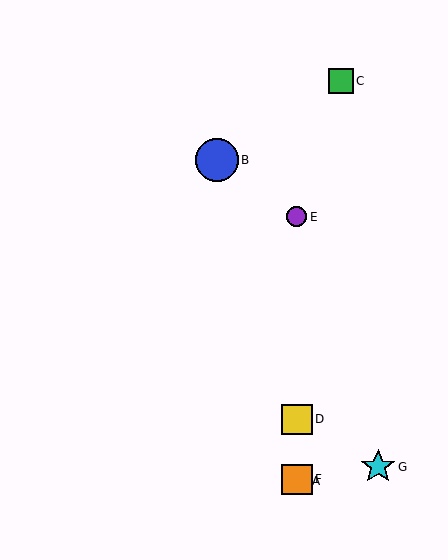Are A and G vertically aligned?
No, A is at x≈297 and G is at x≈378.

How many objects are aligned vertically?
4 objects (A, D, E, F) are aligned vertically.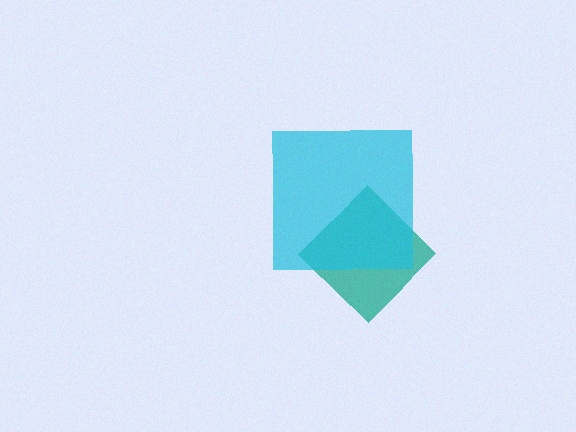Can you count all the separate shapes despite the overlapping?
Yes, there are 2 separate shapes.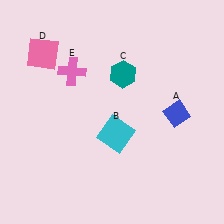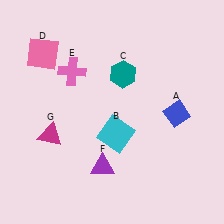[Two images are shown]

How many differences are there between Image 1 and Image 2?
There are 2 differences between the two images.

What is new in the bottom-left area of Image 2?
A purple triangle (F) was added in the bottom-left area of Image 2.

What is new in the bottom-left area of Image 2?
A magenta triangle (G) was added in the bottom-left area of Image 2.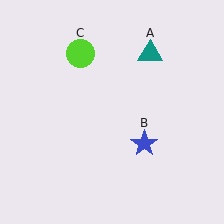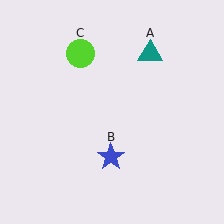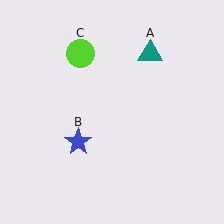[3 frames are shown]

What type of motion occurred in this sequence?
The blue star (object B) rotated clockwise around the center of the scene.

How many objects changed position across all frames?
1 object changed position: blue star (object B).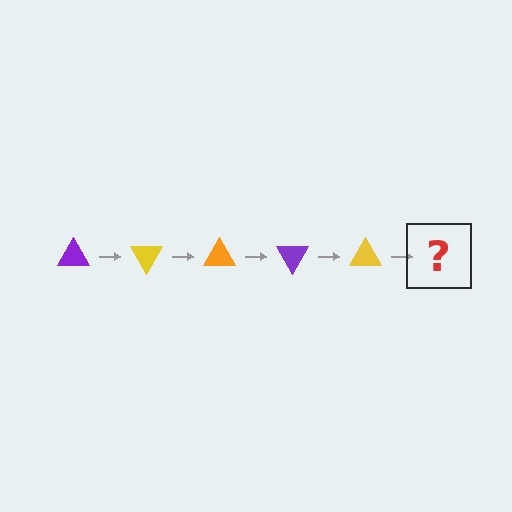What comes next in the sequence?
The next element should be an orange triangle, rotated 300 degrees from the start.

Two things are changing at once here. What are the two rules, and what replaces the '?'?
The two rules are that it rotates 60 degrees each step and the color cycles through purple, yellow, and orange. The '?' should be an orange triangle, rotated 300 degrees from the start.